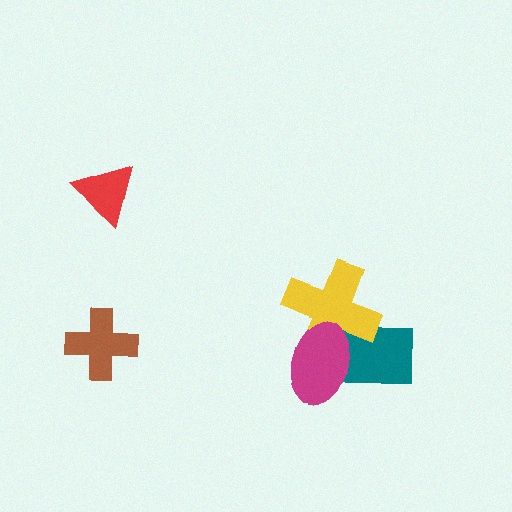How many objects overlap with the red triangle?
0 objects overlap with the red triangle.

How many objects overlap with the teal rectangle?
2 objects overlap with the teal rectangle.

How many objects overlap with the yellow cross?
2 objects overlap with the yellow cross.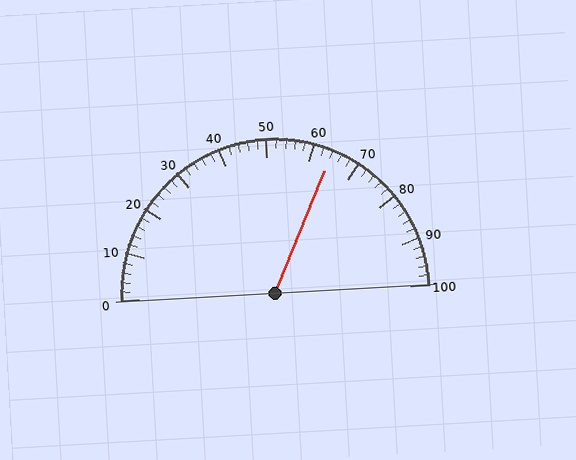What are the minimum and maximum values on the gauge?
The gauge ranges from 0 to 100.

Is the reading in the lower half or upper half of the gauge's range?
The reading is in the upper half of the range (0 to 100).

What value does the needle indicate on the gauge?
The needle indicates approximately 64.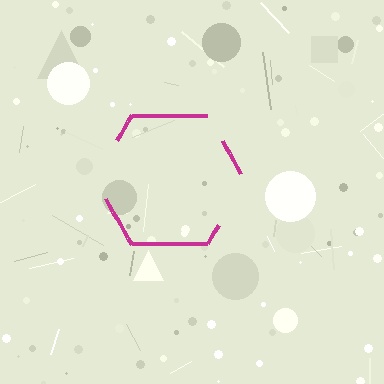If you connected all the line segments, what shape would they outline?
They would outline a hexagon.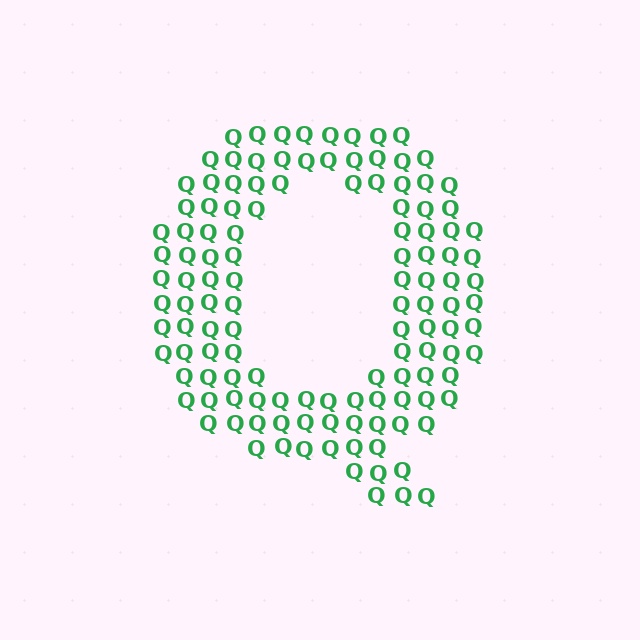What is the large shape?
The large shape is the letter Q.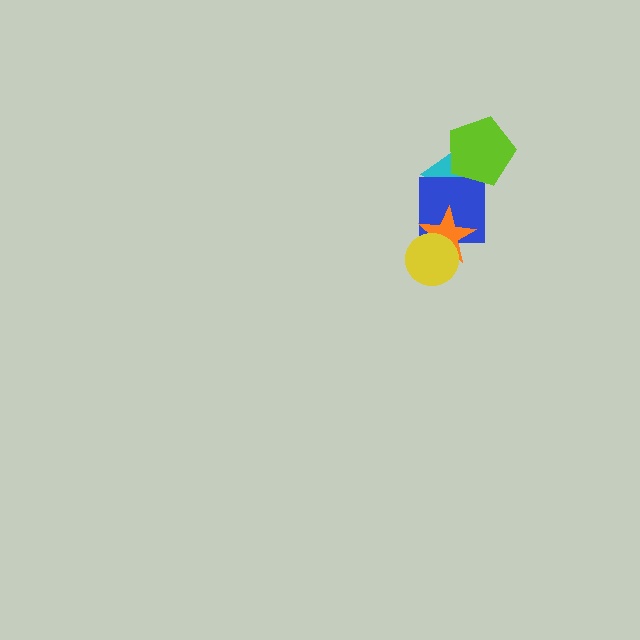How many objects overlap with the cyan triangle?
2 objects overlap with the cyan triangle.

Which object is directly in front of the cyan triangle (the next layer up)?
The blue square is directly in front of the cyan triangle.